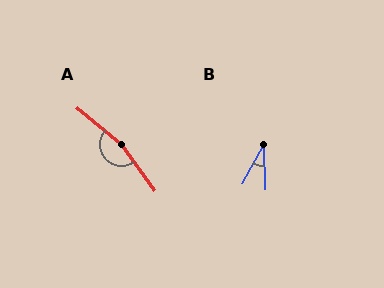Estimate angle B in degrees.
Approximately 30 degrees.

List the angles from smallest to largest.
B (30°), A (165°).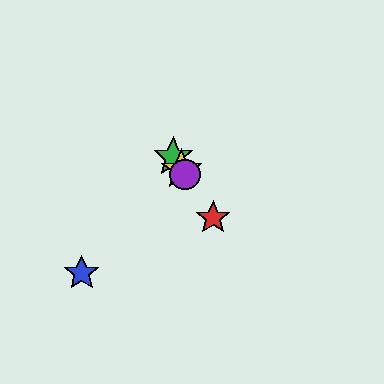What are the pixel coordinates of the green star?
The green star is at (173, 157).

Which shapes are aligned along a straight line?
The red star, the green star, the yellow star, the purple circle are aligned along a straight line.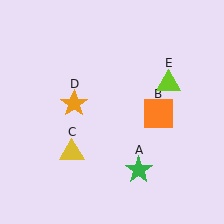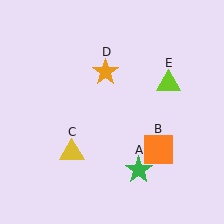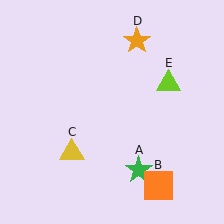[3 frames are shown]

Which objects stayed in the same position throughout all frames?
Green star (object A) and yellow triangle (object C) and lime triangle (object E) remained stationary.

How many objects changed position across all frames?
2 objects changed position: orange square (object B), orange star (object D).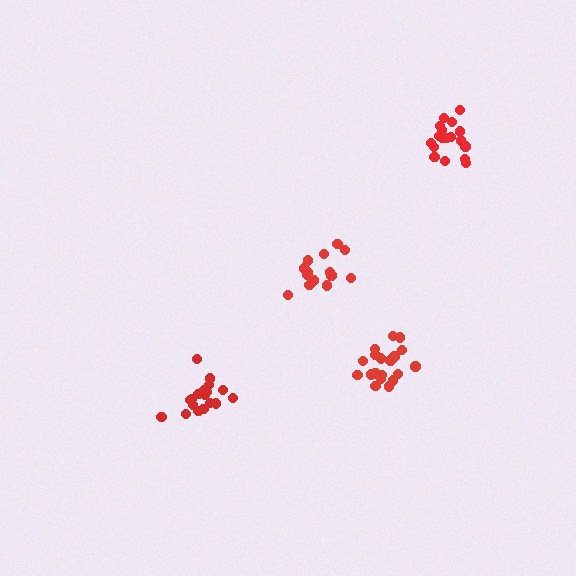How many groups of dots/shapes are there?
There are 4 groups.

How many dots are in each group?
Group 1: 18 dots, Group 2: 18 dots, Group 3: 14 dots, Group 4: 20 dots (70 total).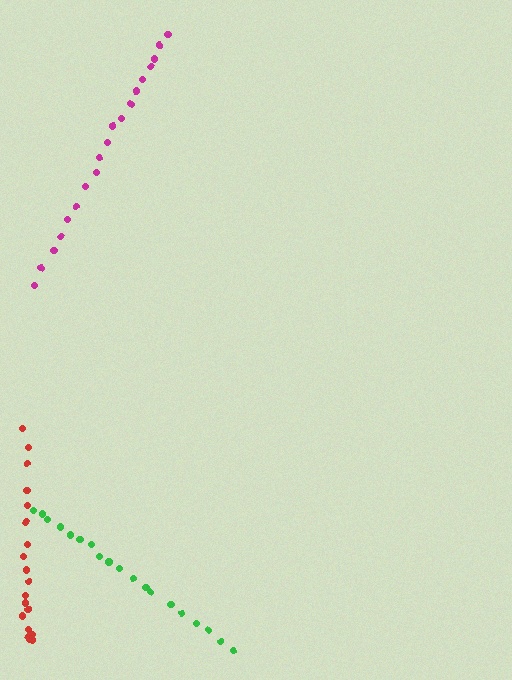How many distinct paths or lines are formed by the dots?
There are 3 distinct paths.